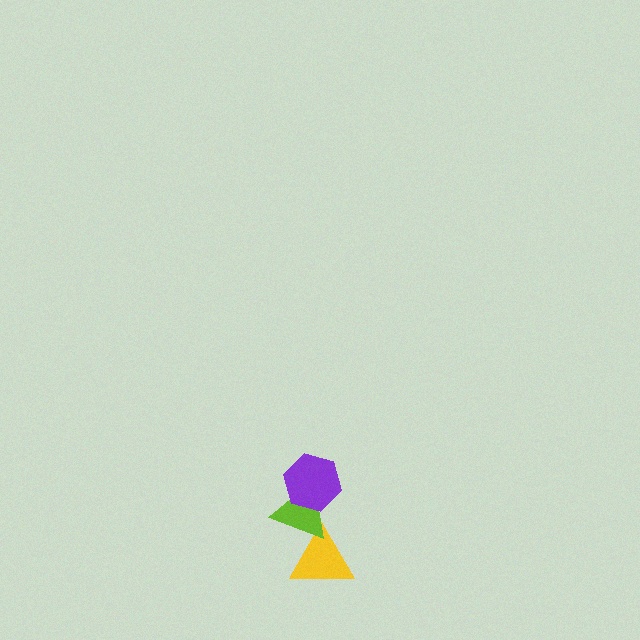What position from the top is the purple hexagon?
The purple hexagon is 1st from the top.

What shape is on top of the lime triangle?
The purple hexagon is on top of the lime triangle.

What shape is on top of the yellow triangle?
The lime triangle is on top of the yellow triangle.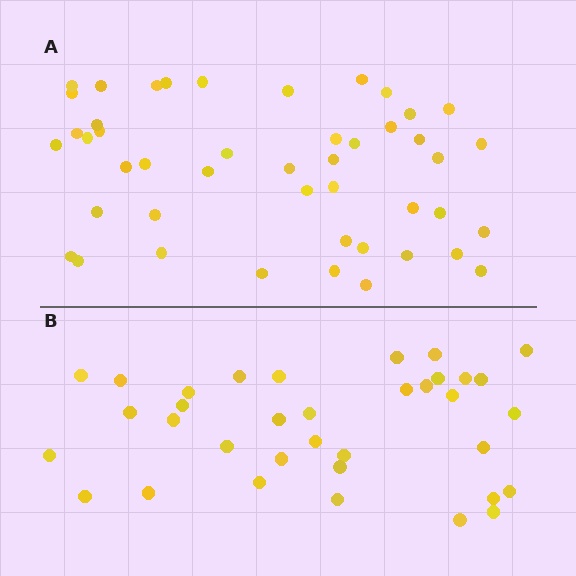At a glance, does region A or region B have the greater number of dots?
Region A (the top region) has more dots.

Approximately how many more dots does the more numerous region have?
Region A has roughly 12 or so more dots than region B.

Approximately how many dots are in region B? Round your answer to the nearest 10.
About 40 dots. (The exact count is 35, which rounds to 40.)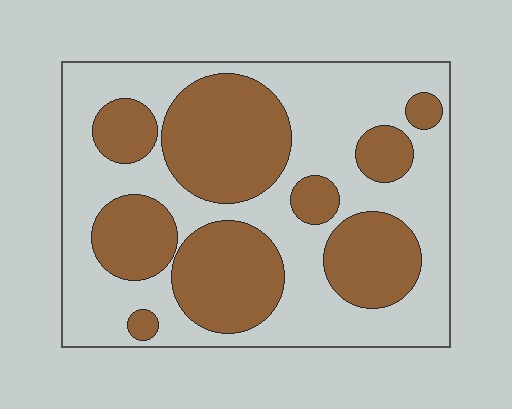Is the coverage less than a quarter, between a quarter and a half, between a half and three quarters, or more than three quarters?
Between a quarter and a half.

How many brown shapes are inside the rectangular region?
9.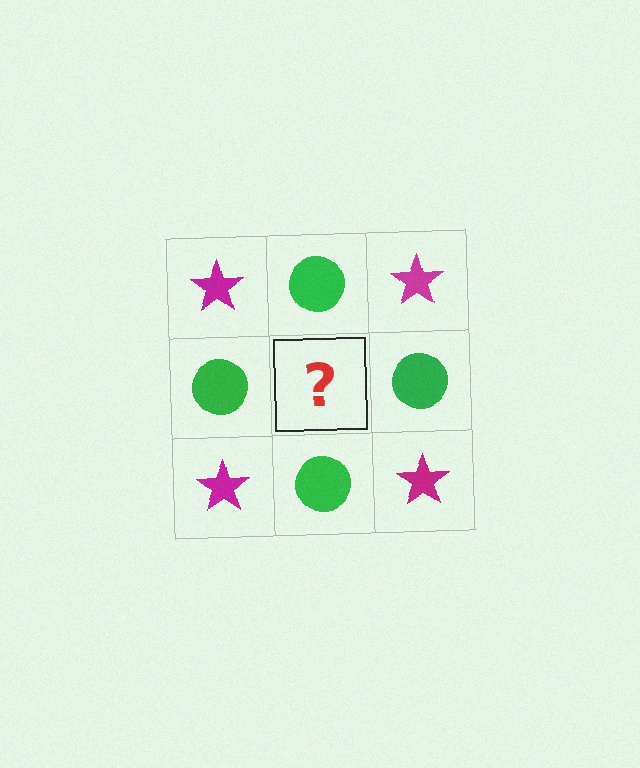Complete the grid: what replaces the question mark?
The question mark should be replaced with a magenta star.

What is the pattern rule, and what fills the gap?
The rule is that it alternates magenta star and green circle in a checkerboard pattern. The gap should be filled with a magenta star.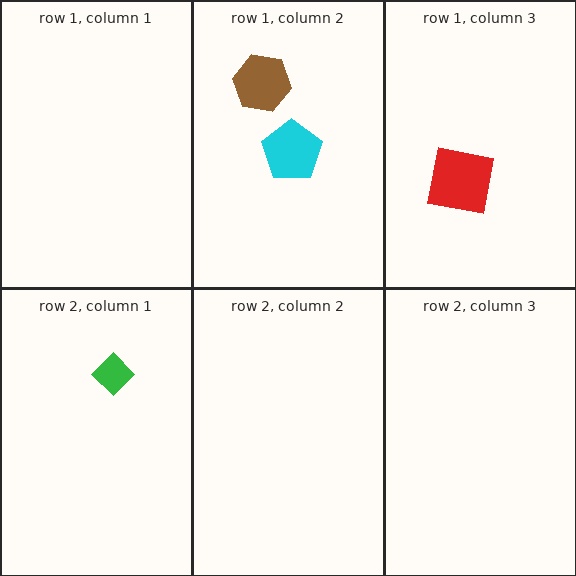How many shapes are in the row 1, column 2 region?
2.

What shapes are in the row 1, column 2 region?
The brown hexagon, the cyan pentagon.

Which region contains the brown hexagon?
The row 1, column 2 region.